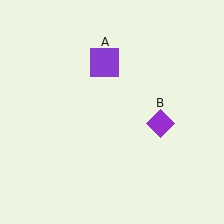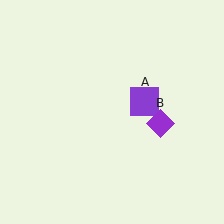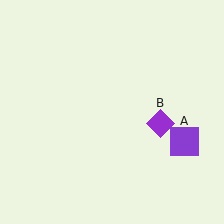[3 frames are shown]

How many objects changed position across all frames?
1 object changed position: purple square (object A).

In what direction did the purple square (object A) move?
The purple square (object A) moved down and to the right.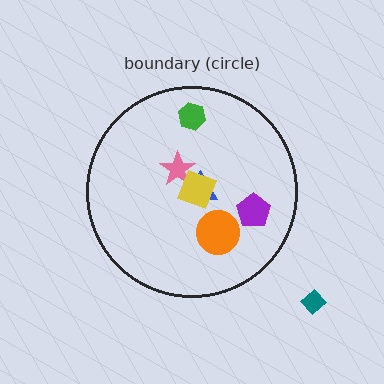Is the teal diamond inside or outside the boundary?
Outside.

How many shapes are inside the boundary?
6 inside, 1 outside.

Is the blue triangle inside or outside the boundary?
Inside.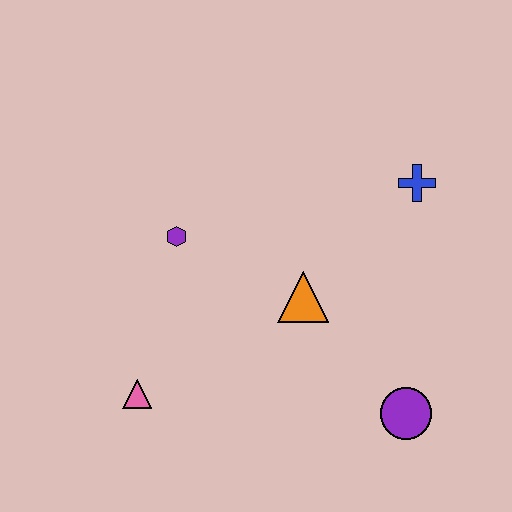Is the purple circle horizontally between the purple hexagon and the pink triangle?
No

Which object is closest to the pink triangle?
The purple hexagon is closest to the pink triangle.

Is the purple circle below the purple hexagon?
Yes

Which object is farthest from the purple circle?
The purple hexagon is farthest from the purple circle.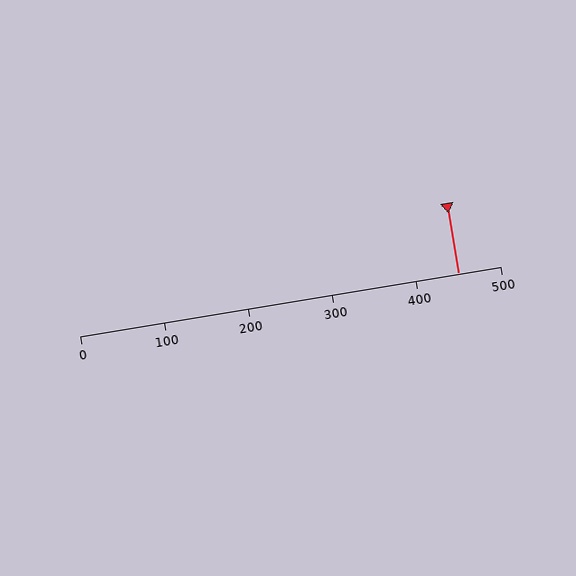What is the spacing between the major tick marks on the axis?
The major ticks are spaced 100 apart.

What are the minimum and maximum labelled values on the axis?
The axis runs from 0 to 500.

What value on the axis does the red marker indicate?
The marker indicates approximately 450.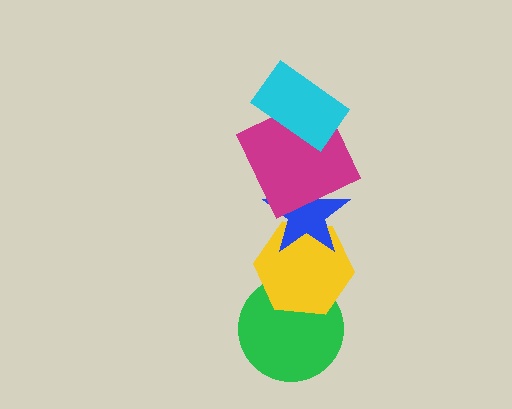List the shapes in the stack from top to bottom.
From top to bottom: the cyan rectangle, the magenta square, the blue star, the yellow hexagon, the green circle.